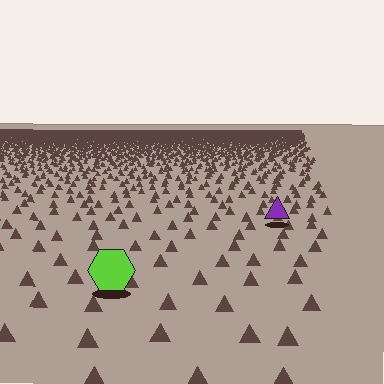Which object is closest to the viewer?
The lime hexagon is closest. The texture marks near it are larger and more spread out.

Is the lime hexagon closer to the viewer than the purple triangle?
Yes. The lime hexagon is closer — you can tell from the texture gradient: the ground texture is coarser near it.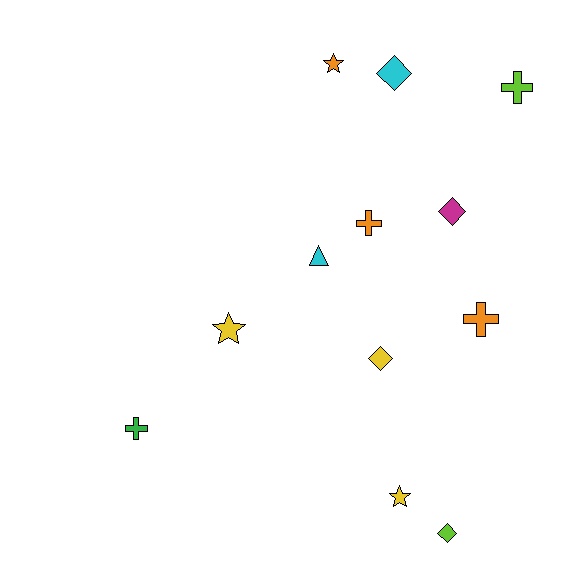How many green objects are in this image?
There is 1 green object.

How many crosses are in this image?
There are 4 crosses.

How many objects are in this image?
There are 12 objects.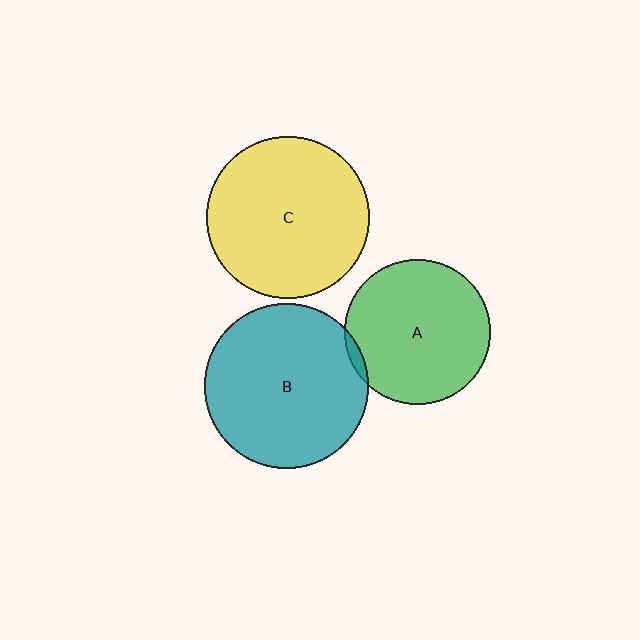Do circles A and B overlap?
Yes.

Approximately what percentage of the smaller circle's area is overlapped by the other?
Approximately 5%.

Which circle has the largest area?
Circle B (teal).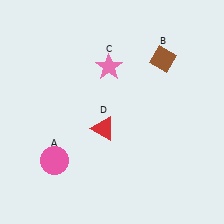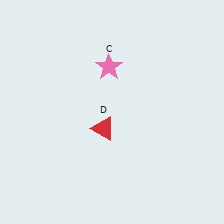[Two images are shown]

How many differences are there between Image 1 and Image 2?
There are 2 differences between the two images.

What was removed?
The brown diamond (B), the pink circle (A) were removed in Image 2.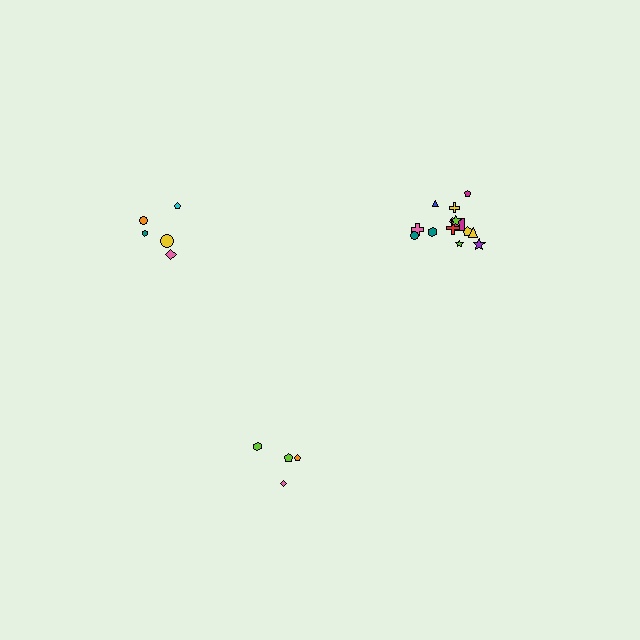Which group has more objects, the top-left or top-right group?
The top-right group.